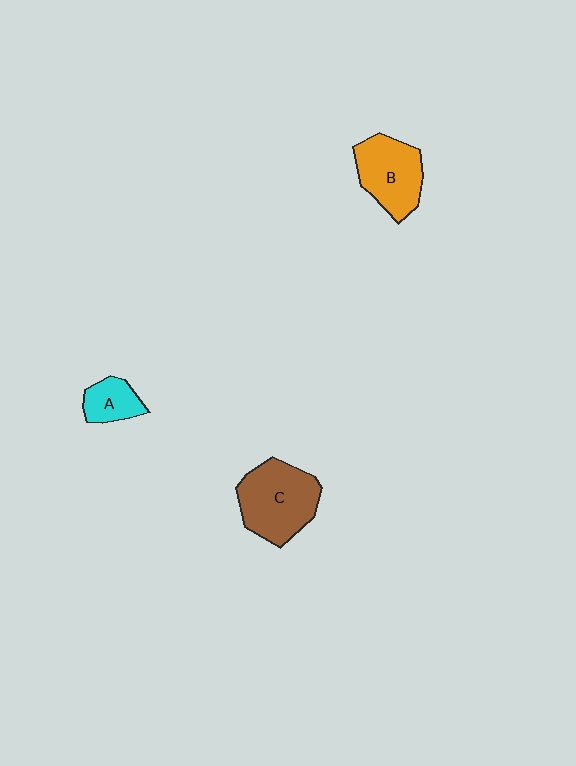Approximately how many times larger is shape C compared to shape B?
Approximately 1.2 times.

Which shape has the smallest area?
Shape A (cyan).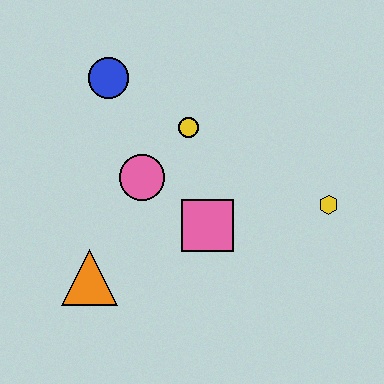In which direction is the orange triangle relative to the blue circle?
The orange triangle is below the blue circle.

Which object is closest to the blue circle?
The yellow circle is closest to the blue circle.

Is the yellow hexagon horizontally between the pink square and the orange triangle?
No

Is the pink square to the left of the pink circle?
No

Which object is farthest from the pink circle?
The yellow hexagon is farthest from the pink circle.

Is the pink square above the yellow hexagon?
No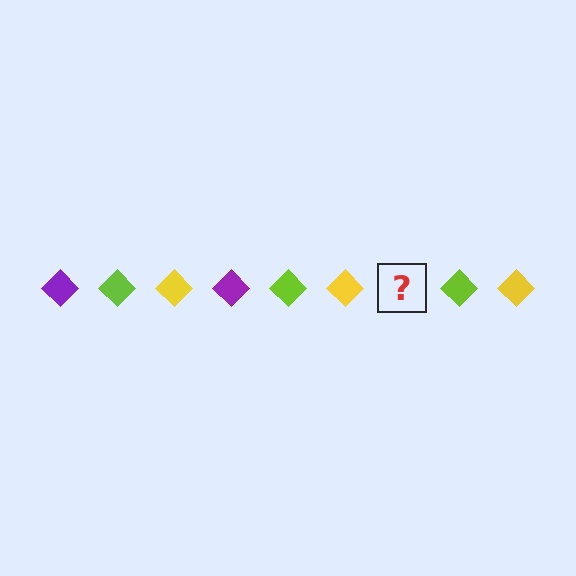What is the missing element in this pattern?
The missing element is a purple diamond.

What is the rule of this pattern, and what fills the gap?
The rule is that the pattern cycles through purple, lime, yellow diamonds. The gap should be filled with a purple diamond.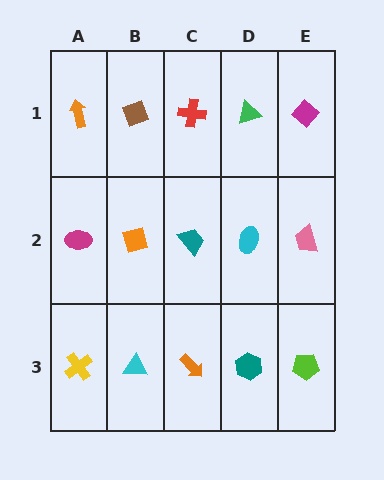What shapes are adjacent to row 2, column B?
A brown diamond (row 1, column B), a cyan triangle (row 3, column B), a magenta ellipse (row 2, column A), a teal trapezoid (row 2, column C).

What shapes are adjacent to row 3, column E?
A pink trapezoid (row 2, column E), a teal hexagon (row 3, column D).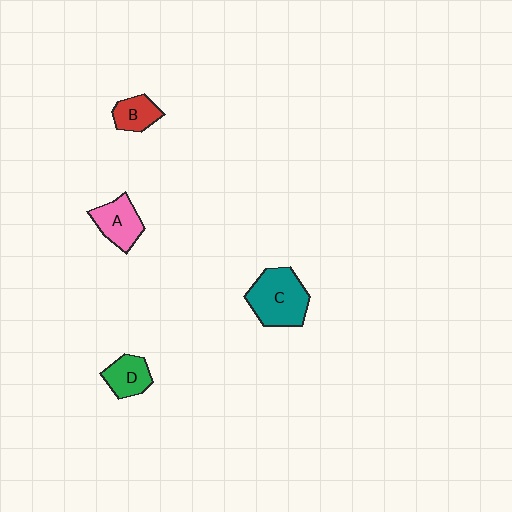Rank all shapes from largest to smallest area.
From largest to smallest: C (teal), A (pink), D (green), B (red).